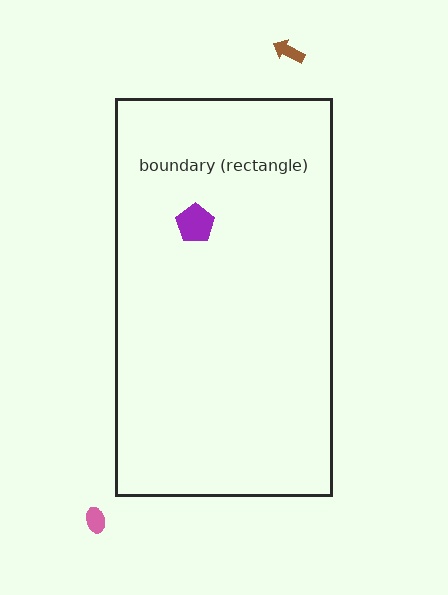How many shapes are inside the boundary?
1 inside, 2 outside.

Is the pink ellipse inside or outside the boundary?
Outside.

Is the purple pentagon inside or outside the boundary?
Inside.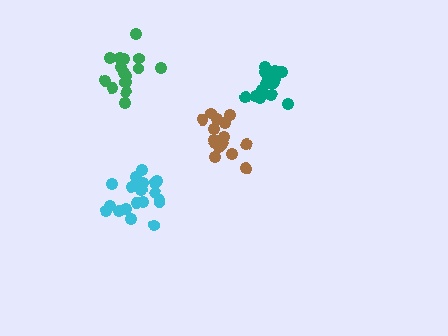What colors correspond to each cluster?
The clusters are colored: teal, cyan, brown, green.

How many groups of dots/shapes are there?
There are 4 groups.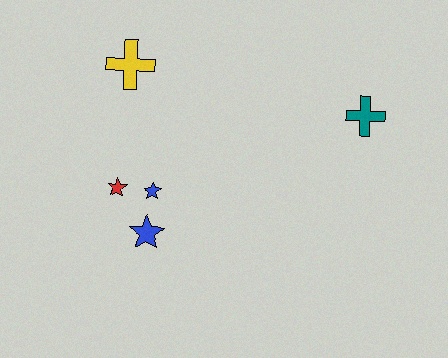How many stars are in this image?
There are 3 stars.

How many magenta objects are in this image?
There are no magenta objects.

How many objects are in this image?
There are 5 objects.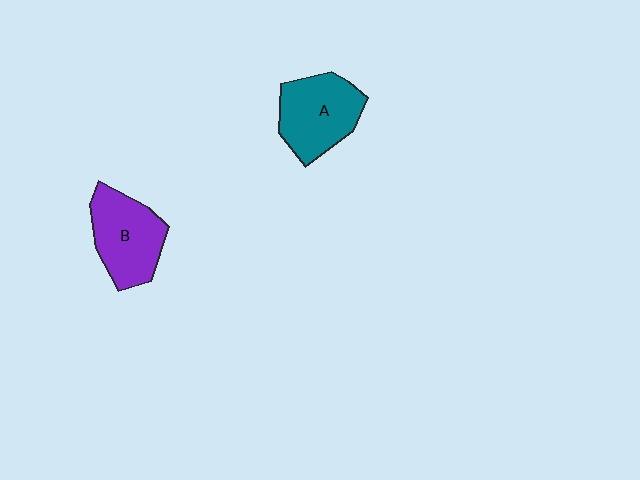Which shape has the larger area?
Shape A (teal).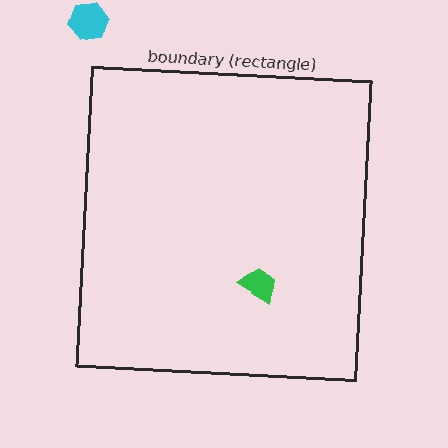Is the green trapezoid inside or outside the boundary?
Inside.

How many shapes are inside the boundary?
1 inside, 1 outside.